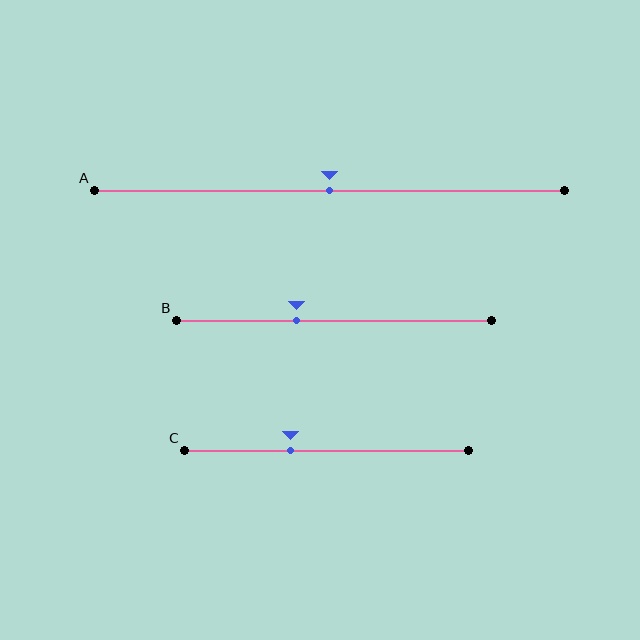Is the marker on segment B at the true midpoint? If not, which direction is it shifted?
No, the marker on segment B is shifted to the left by about 12% of the segment length.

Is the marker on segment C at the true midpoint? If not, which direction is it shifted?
No, the marker on segment C is shifted to the left by about 12% of the segment length.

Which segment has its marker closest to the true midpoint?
Segment A has its marker closest to the true midpoint.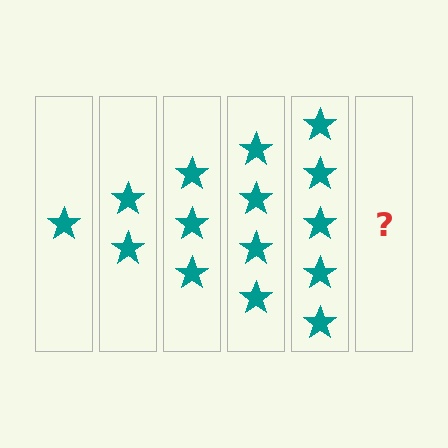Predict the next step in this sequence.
The next step is 6 stars.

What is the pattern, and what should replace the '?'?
The pattern is that each step adds one more star. The '?' should be 6 stars.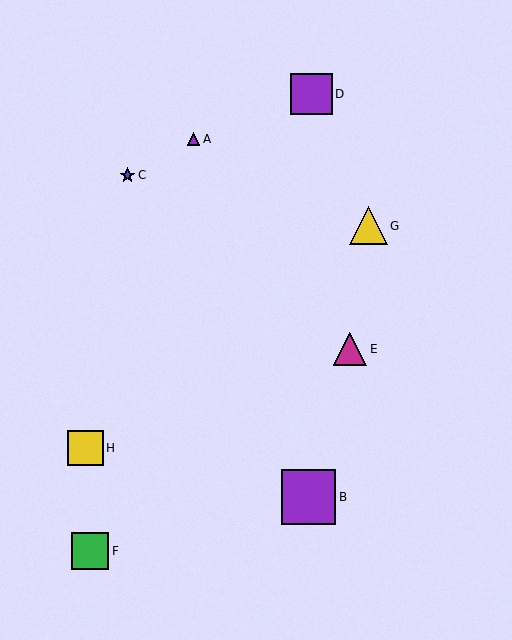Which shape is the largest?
The purple square (labeled B) is the largest.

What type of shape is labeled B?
Shape B is a purple square.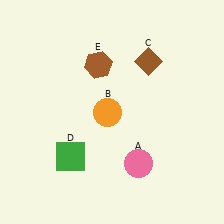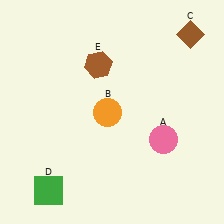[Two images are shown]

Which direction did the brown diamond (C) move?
The brown diamond (C) moved right.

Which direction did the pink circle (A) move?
The pink circle (A) moved right.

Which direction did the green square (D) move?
The green square (D) moved down.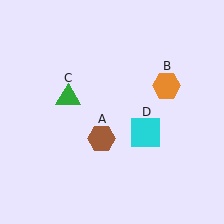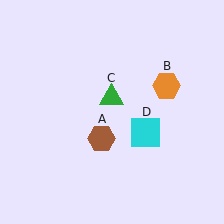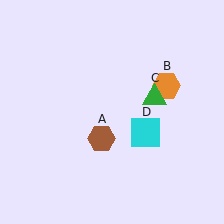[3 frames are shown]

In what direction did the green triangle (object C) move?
The green triangle (object C) moved right.